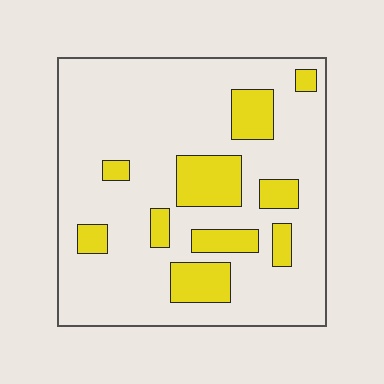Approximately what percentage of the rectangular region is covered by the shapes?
Approximately 20%.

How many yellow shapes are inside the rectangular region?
10.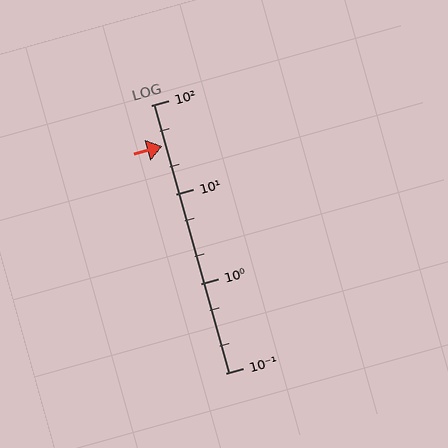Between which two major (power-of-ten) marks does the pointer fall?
The pointer is between 10 and 100.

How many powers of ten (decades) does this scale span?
The scale spans 3 decades, from 0.1 to 100.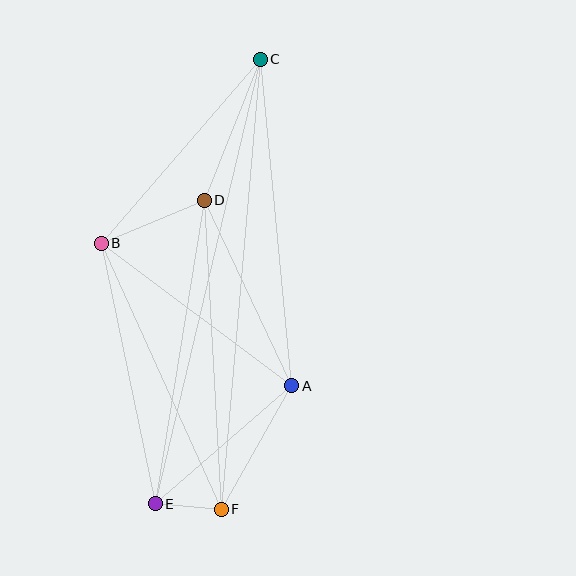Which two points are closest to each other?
Points E and F are closest to each other.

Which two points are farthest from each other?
Points C and E are farthest from each other.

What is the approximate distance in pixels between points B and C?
The distance between B and C is approximately 243 pixels.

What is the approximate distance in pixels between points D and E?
The distance between D and E is approximately 307 pixels.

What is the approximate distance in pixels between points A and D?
The distance between A and D is approximately 205 pixels.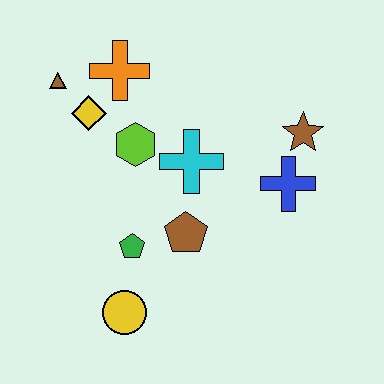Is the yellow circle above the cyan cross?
No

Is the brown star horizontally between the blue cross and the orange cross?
No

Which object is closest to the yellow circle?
The green pentagon is closest to the yellow circle.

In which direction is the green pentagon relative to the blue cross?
The green pentagon is to the left of the blue cross.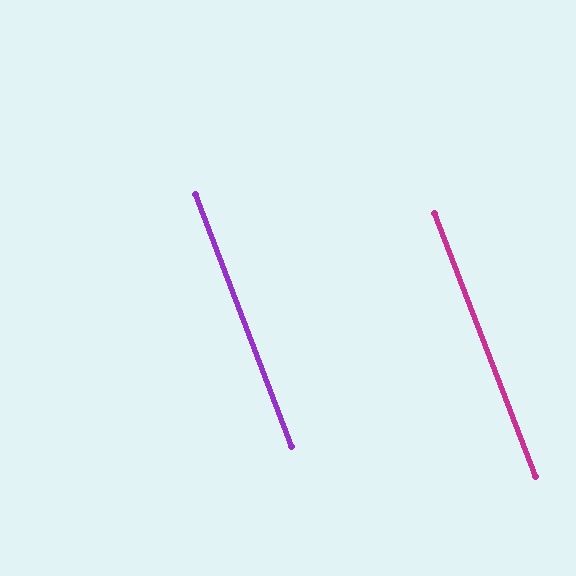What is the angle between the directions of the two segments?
Approximately 0 degrees.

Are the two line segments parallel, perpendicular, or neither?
Parallel — their directions differ by only 0.2°.